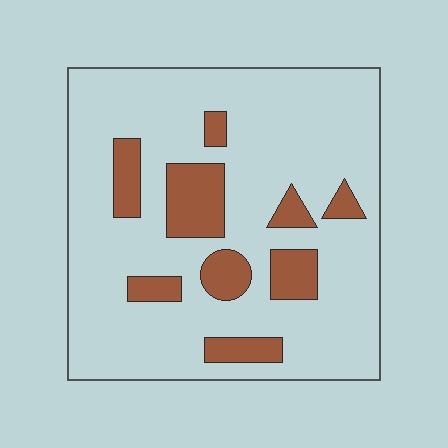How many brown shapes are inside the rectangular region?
9.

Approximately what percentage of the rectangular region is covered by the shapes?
Approximately 20%.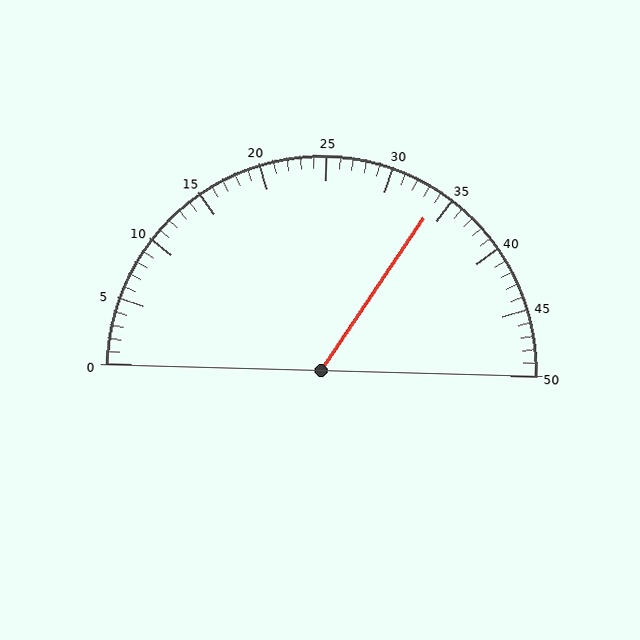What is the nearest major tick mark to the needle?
The nearest major tick mark is 35.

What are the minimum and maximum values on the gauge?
The gauge ranges from 0 to 50.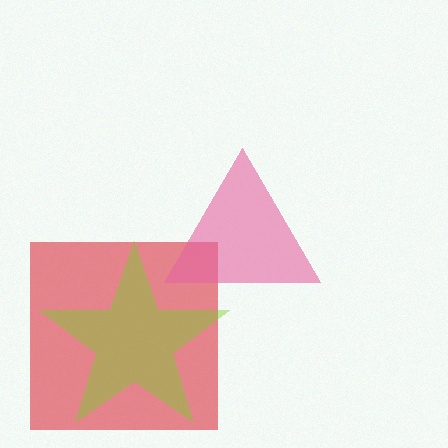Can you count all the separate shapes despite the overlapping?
Yes, there are 3 separate shapes.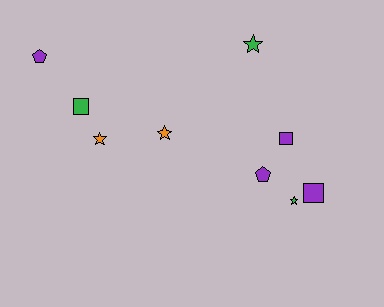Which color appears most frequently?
Purple, with 4 objects.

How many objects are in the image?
There are 9 objects.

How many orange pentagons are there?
There are no orange pentagons.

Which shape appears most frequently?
Star, with 4 objects.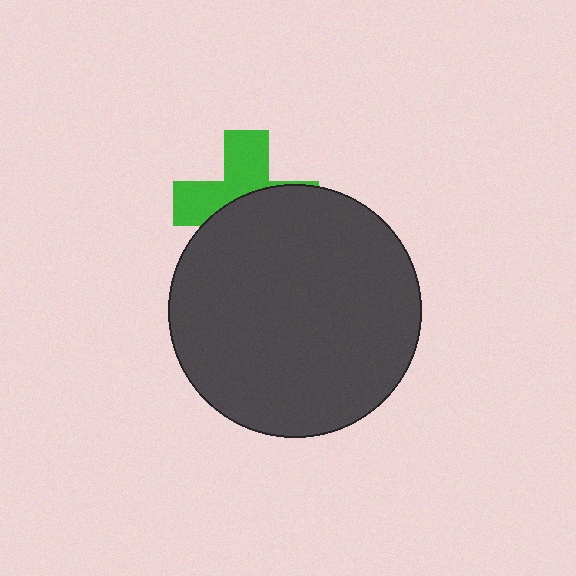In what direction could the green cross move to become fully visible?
The green cross could move up. That would shift it out from behind the dark gray circle entirely.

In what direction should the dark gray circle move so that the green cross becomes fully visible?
The dark gray circle should move down. That is the shortest direction to clear the overlap and leave the green cross fully visible.